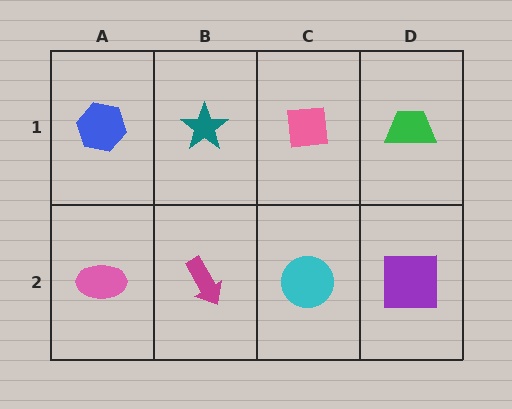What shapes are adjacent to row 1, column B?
A magenta arrow (row 2, column B), a blue hexagon (row 1, column A), a pink square (row 1, column C).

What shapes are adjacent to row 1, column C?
A cyan circle (row 2, column C), a teal star (row 1, column B), a green trapezoid (row 1, column D).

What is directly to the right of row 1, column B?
A pink square.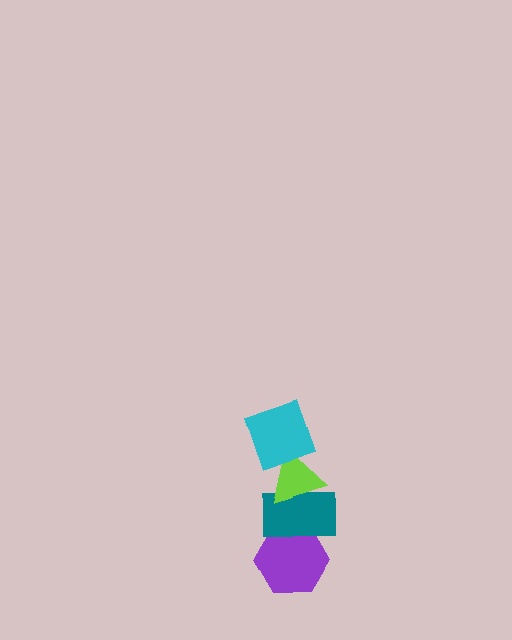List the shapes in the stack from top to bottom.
From top to bottom: the cyan square, the lime triangle, the teal rectangle, the purple hexagon.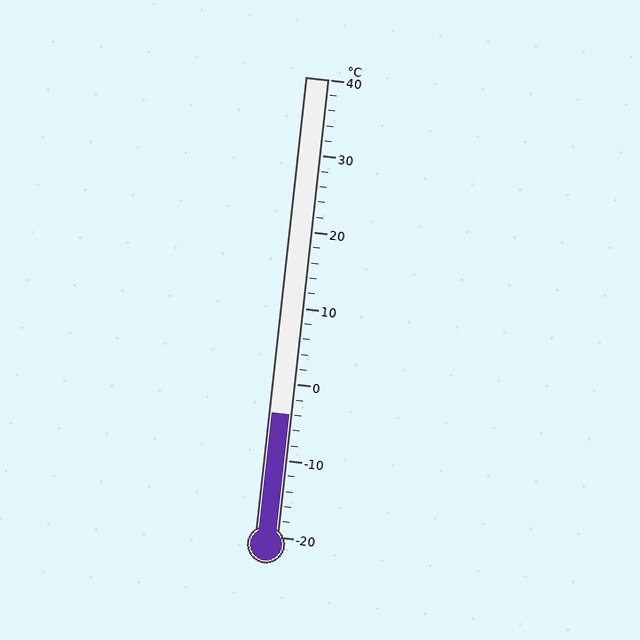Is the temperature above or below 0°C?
The temperature is below 0°C.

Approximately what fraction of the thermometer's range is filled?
The thermometer is filled to approximately 25% of its range.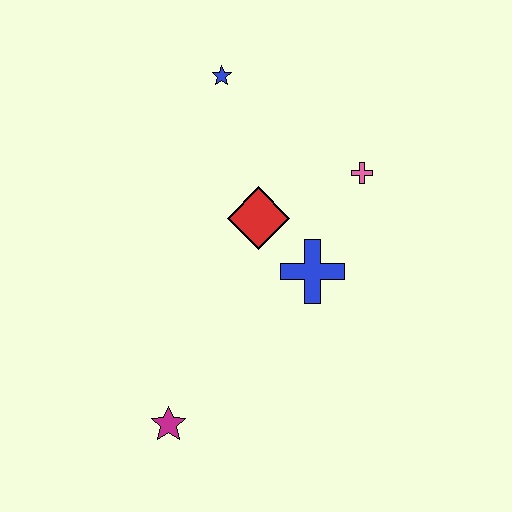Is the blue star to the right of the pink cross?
No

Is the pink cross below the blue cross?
No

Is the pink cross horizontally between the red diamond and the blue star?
No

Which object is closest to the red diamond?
The blue cross is closest to the red diamond.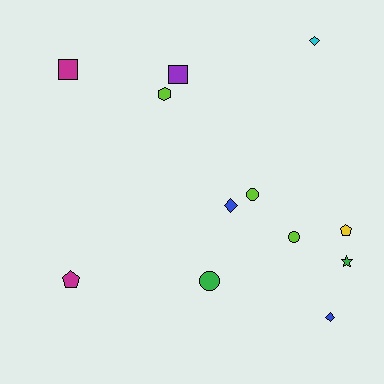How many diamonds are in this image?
There are 3 diamonds.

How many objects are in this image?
There are 12 objects.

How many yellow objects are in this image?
There is 1 yellow object.